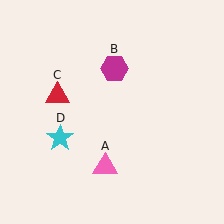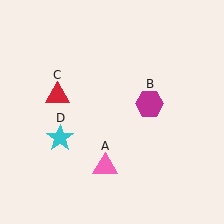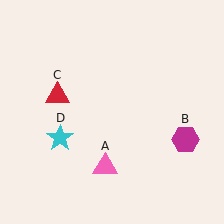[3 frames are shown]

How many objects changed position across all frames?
1 object changed position: magenta hexagon (object B).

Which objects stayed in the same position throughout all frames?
Pink triangle (object A) and red triangle (object C) and cyan star (object D) remained stationary.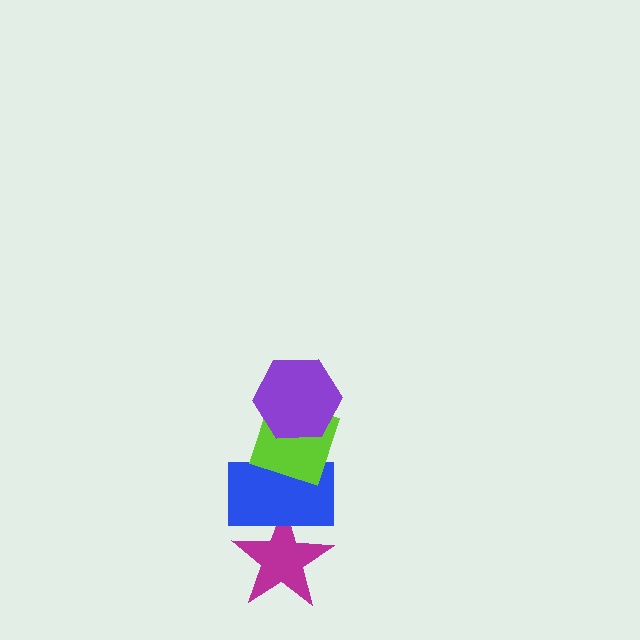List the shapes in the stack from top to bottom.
From top to bottom: the purple hexagon, the lime diamond, the blue rectangle, the magenta star.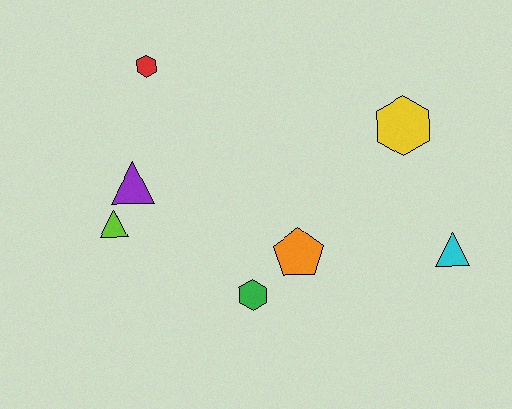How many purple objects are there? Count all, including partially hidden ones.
There is 1 purple object.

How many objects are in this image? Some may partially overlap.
There are 7 objects.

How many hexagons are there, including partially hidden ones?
There are 3 hexagons.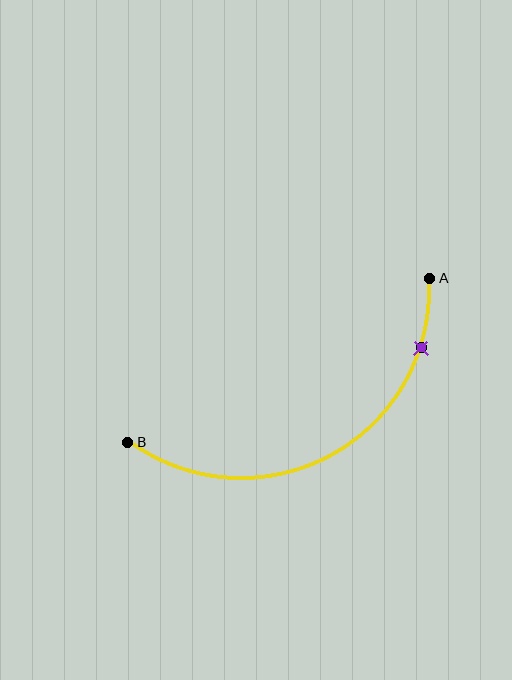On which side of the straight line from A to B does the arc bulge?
The arc bulges below the straight line connecting A and B.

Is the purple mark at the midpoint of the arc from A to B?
No. The purple mark lies on the arc but is closer to endpoint A. The arc midpoint would be at the point on the curve equidistant along the arc from both A and B.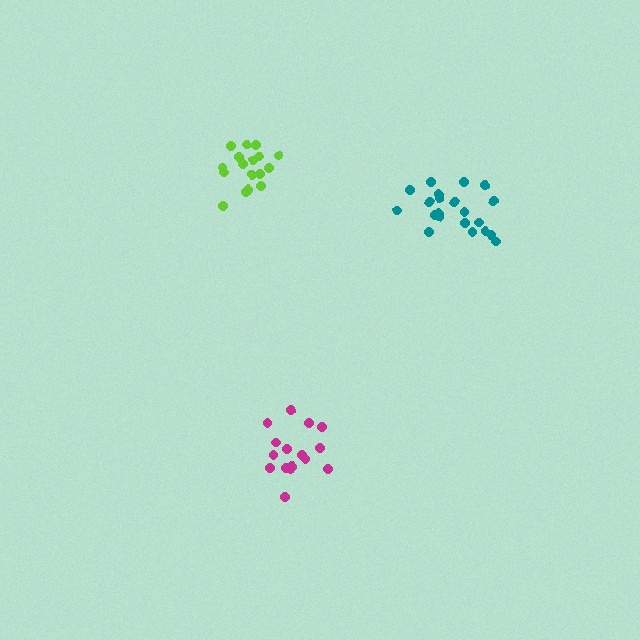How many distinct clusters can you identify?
There are 3 distinct clusters.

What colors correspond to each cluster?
The clusters are colored: lime, teal, magenta.